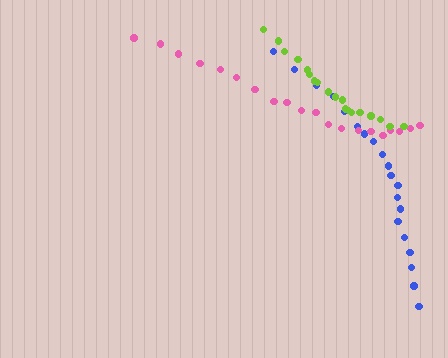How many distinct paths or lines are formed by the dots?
There are 3 distinct paths.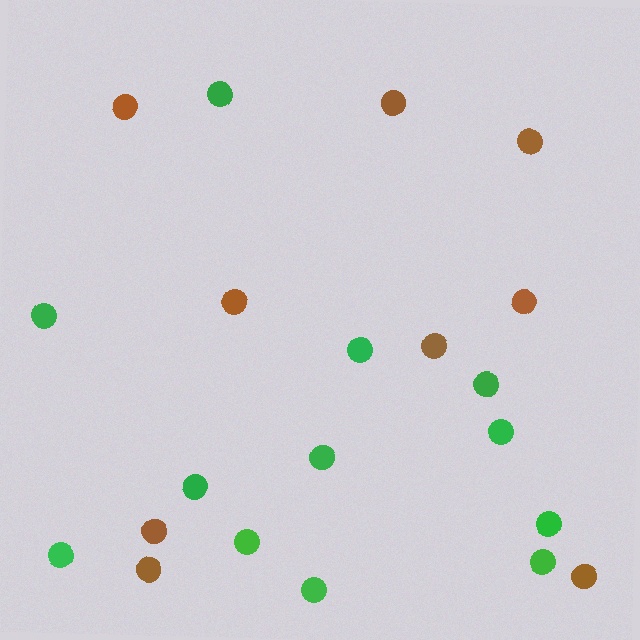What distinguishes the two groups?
There are 2 groups: one group of green circles (12) and one group of brown circles (9).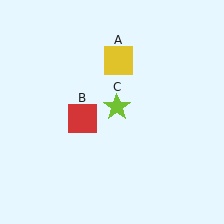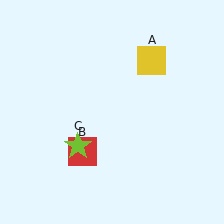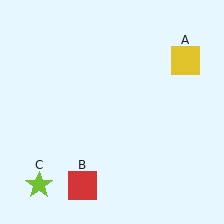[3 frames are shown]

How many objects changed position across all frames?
3 objects changed position: yellow square (object A), red square (object B), lime star (object C).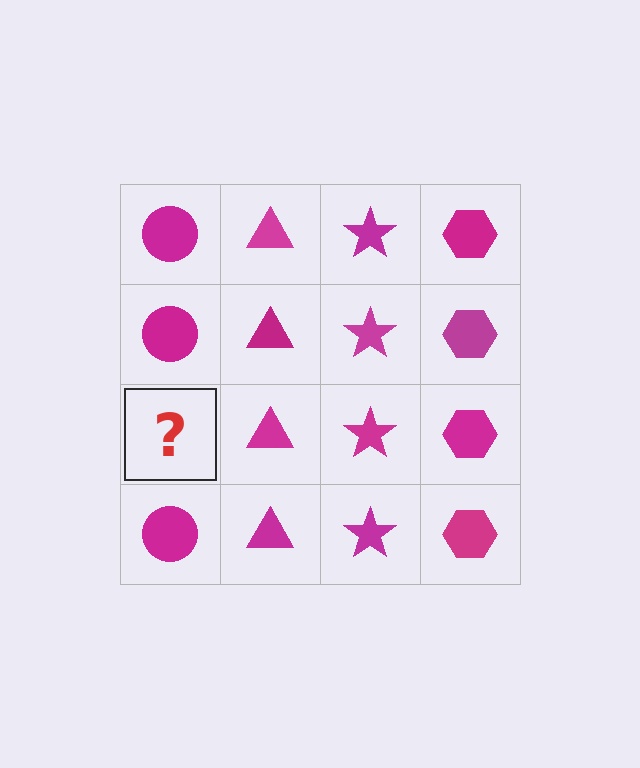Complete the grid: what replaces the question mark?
The question mark should be replaced with a magenta circle.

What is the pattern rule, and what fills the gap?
The rule is that each column has a consistent shape. The gap should be filled with a magenta circle.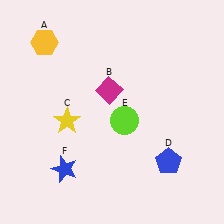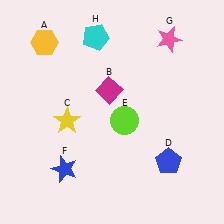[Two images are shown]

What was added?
A pink star (G), a cyan pentagon (H) were added in Image 2.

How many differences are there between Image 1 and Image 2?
There are 2 differences between the two images.